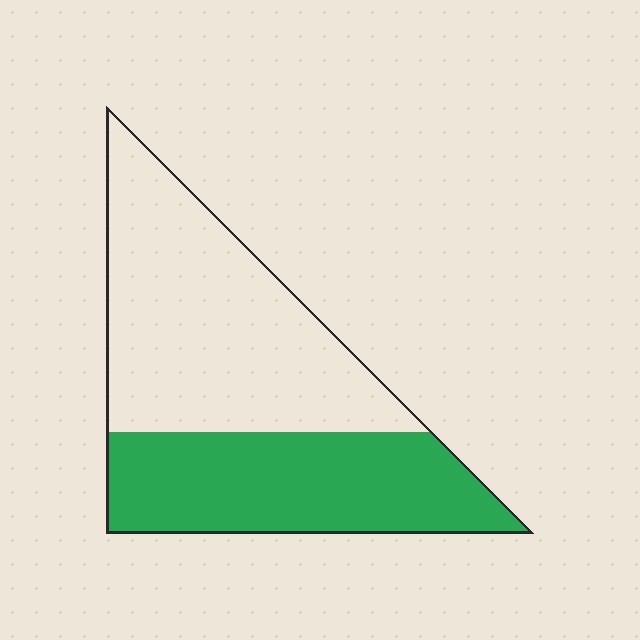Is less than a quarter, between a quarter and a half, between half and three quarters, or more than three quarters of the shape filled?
Between a quarter and a half.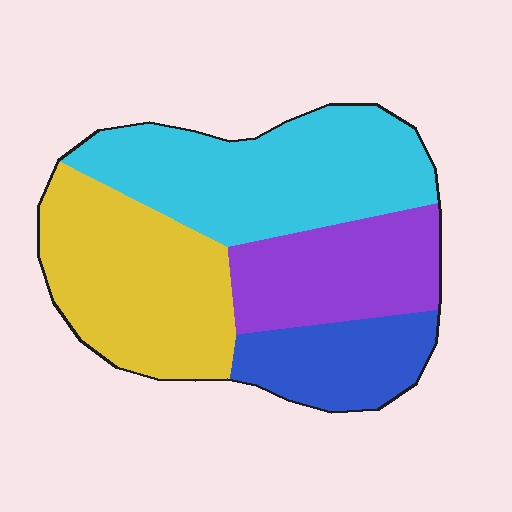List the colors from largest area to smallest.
From largest to smallest: cyan, yellow, purple, blue.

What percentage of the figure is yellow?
Yellow covers around 30% of the figure.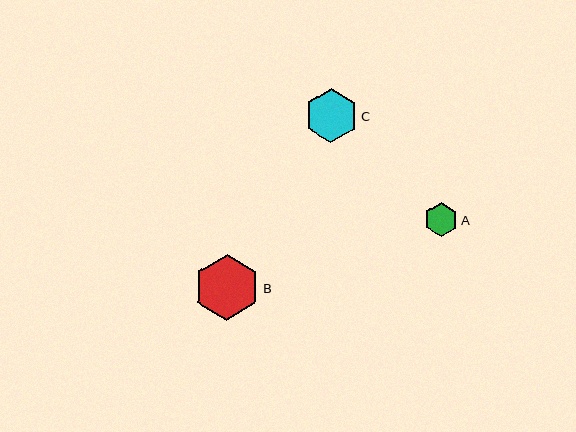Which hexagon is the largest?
Hexagon B is the largest with a size of approximately 65 pixels.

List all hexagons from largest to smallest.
From largest to smallest: B, C, A.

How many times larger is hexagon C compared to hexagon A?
Hexagon C is approximately 1.6 times the size of hexagon A.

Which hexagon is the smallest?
Hexagon A is the smallest with a size of approximately 34 pixels.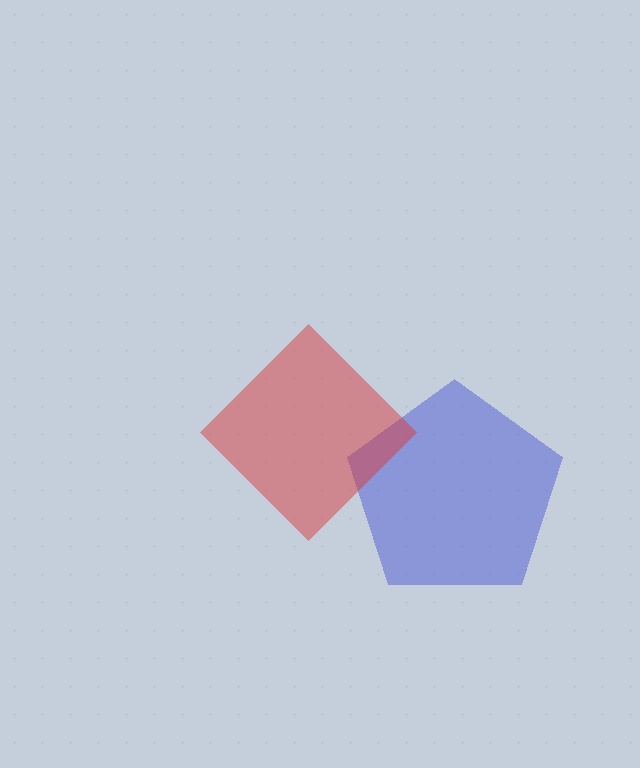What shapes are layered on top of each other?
The layered shapes are: a blue pentagon, a red diamond.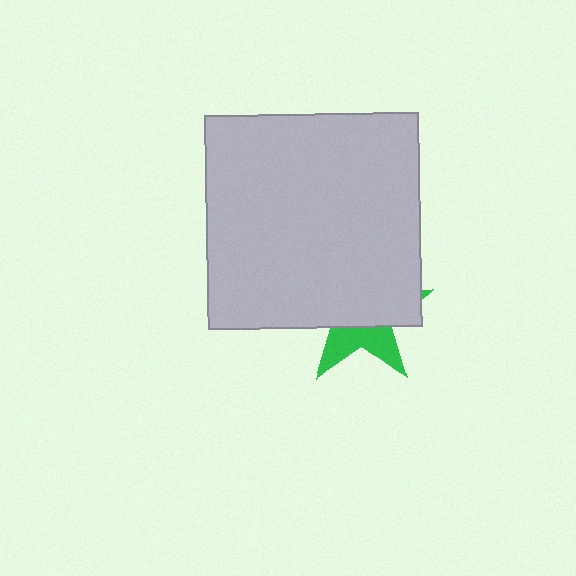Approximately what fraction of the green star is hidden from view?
Roughly 66% of the green star is hidden behind the light gray square.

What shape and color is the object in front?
The object in front is a light gray square.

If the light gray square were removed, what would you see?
You would see the complete green star.